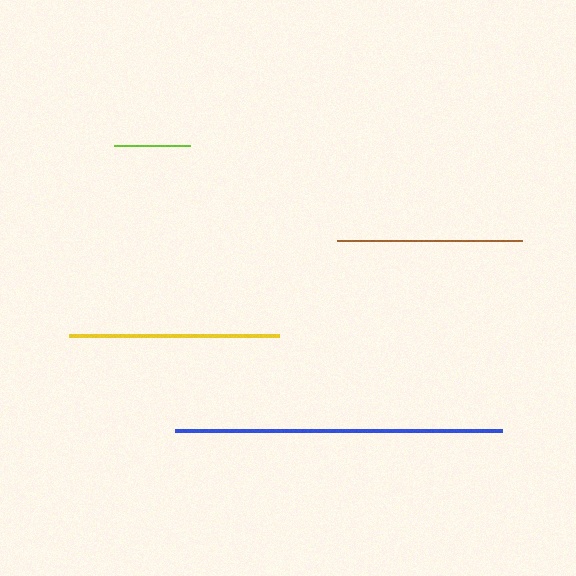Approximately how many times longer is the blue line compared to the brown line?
The blue line is approximately 1.8 times the length of the brown line.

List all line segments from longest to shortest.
From longest to shortest: blue, yellow, brown, lime.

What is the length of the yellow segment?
The yellow segment is approximately 210 pixels long.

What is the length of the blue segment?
The blue segment is approximately 327 pixels long.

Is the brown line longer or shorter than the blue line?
The blue line is longer than the brown line.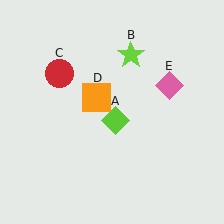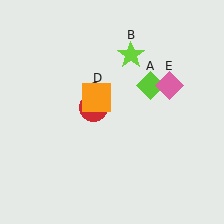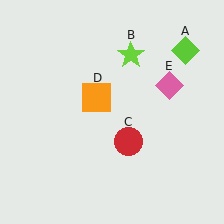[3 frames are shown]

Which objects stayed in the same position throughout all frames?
Lime star (object B) and orange square (object D) and pink diamond (object E) remained stationary.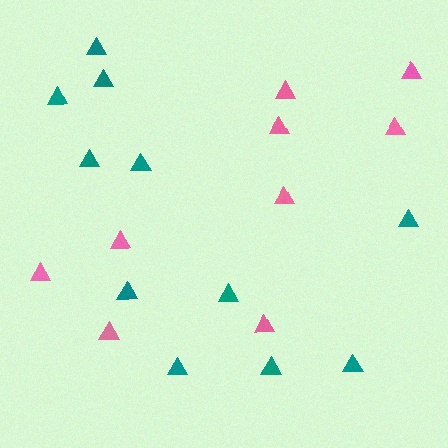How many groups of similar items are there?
There are 2 groups: one group of pink triangles (9) and one group of teal triangles (11).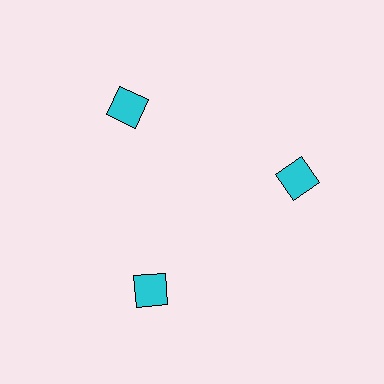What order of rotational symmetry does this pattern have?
This pattern has 3-fold rotational symmetry.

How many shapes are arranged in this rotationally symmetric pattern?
There are 3 shapes, arranged in 3 groups of 1.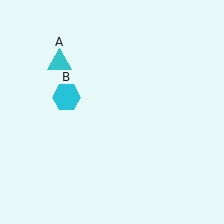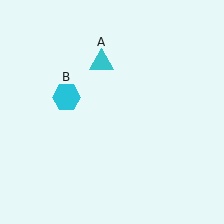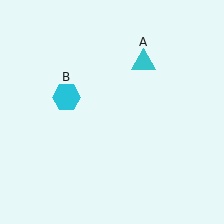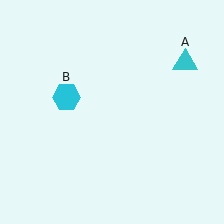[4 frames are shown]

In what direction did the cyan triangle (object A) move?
The cyan triangle (object A) moved right.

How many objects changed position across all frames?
1 object changed position: cyan triangle (object A).